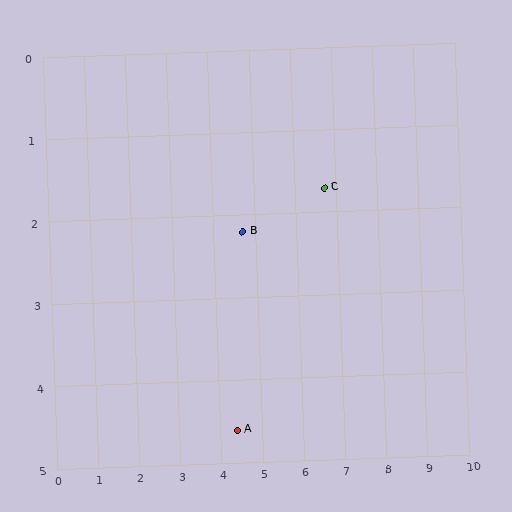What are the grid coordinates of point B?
Point B is at approximately (4.7, 2.2).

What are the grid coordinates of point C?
Point C is at approximately (6.7, 1.7).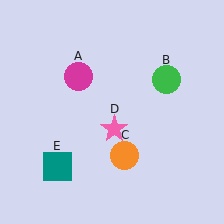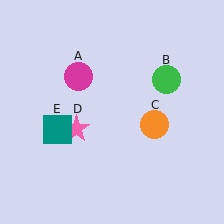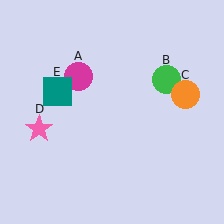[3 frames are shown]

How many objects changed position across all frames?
3 objects changed position: orange circle (object C), pink star (object D), teal square (object E).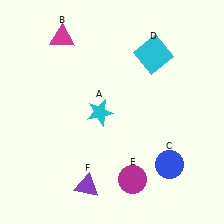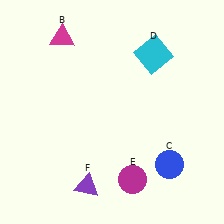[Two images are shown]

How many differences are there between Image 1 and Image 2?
There is 1 difference between the two images.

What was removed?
The cyan star (A) was removed in Image 2.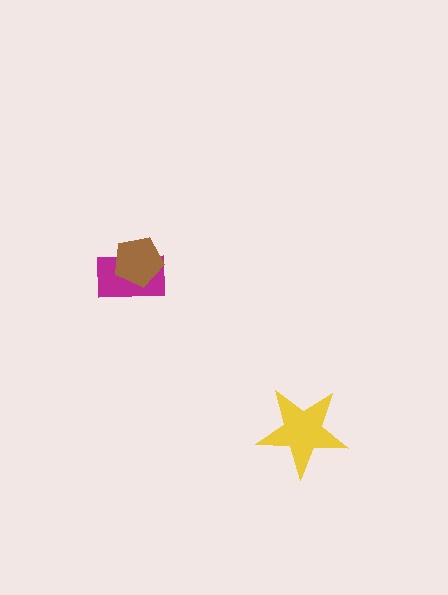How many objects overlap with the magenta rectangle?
1 object overlaps with the magenta rectangle.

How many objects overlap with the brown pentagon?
1 object overlaps with the brown pentagon.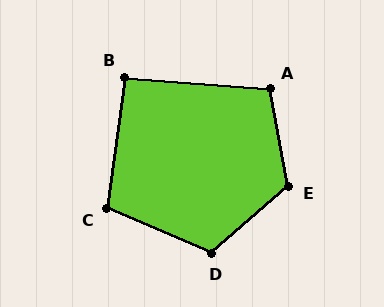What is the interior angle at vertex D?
Approximately 116 degrees (obtuse).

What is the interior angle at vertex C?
Approximately 106 degrees (obtuse).